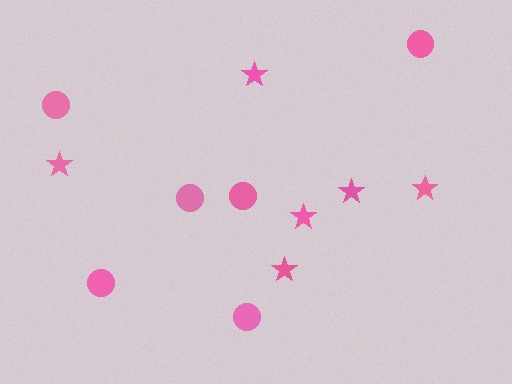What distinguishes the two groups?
There are 2 groups: one group of circles (6) and one group of stars (6).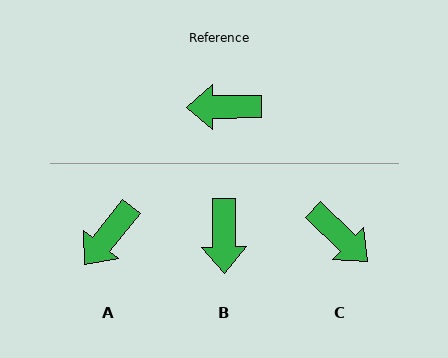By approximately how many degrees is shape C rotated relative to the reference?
Approximately 135 degrees counter-clockwise.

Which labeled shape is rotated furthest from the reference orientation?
C, about 135 degrees away.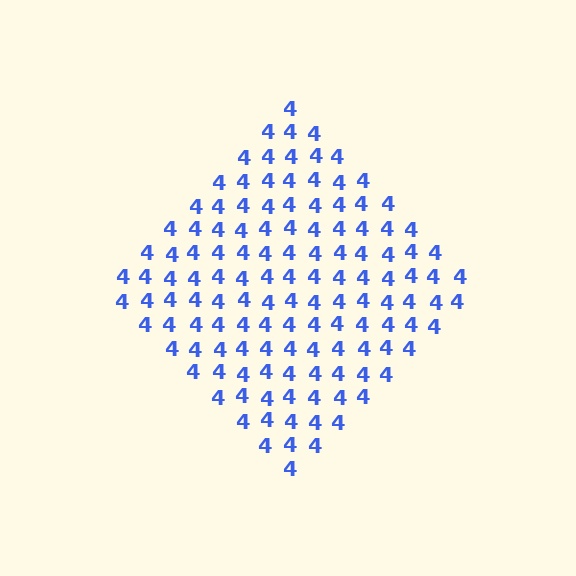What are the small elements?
The small elements are digit 4's.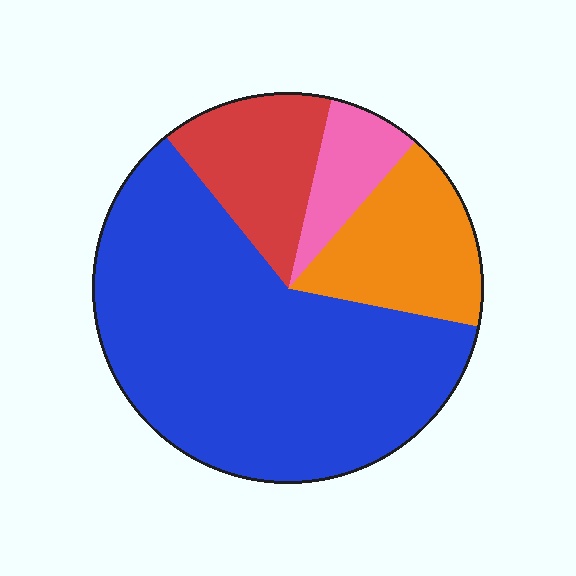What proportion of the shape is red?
Red covers around 15% of the shape.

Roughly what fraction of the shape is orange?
Orange takes up about one sixth (1/6) of the shape.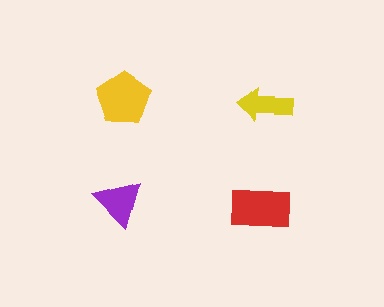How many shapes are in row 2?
2 shapes.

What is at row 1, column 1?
A yellow pentagon.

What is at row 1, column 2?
A yellow arrow.